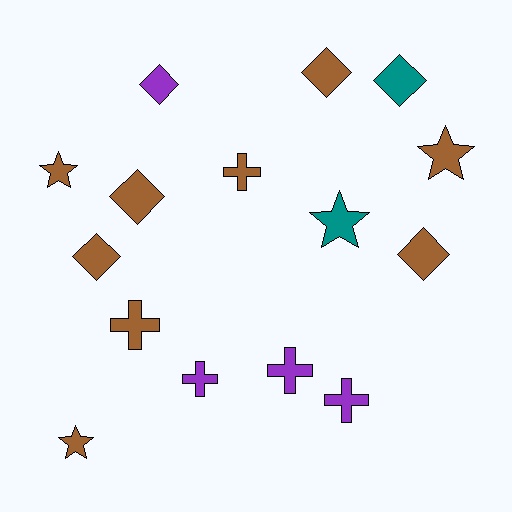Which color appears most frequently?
Brown, with 9 objects.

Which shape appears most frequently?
Diamond, with 6 objects.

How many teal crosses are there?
There are no teal crosses.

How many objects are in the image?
There are 15 objects.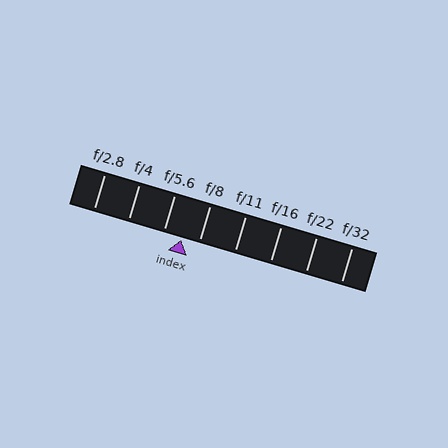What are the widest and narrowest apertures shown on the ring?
The widest aperture shown is f/2.8 and the narrowest is f/32.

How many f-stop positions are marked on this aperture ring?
There are 8 f-stop positions marked.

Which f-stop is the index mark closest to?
The index mark is closest to f/8.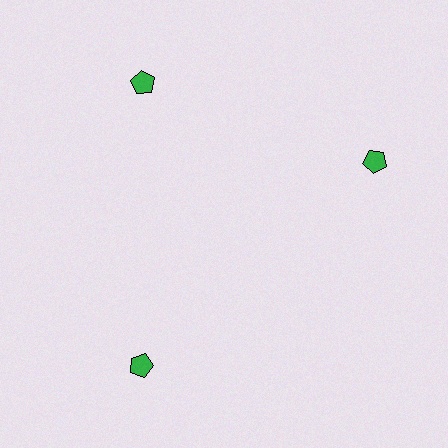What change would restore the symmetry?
The symmetry would be restored by rotating it back into even spacing with its neighbors so that all 3 pentagons sit at equal angles and equal distance from the center.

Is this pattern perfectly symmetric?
No. The 3 green pentagons are arranged in a ring, but one element near the 3 o'clock position is rotated out of alignment along the ring, breaking the 3-fold rotational symmetry.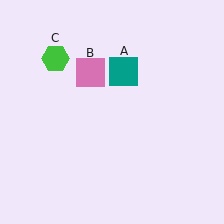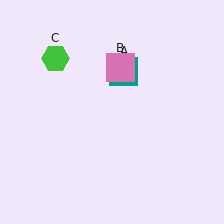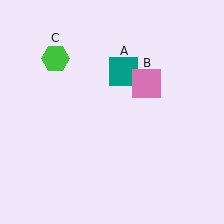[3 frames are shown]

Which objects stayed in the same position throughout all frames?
Teal square (object A) and green hexagon (object C) remained stationary.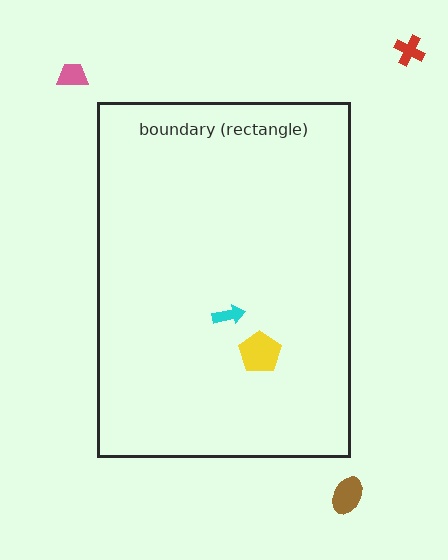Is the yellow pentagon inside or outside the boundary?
Inside.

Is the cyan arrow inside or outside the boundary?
Inside.